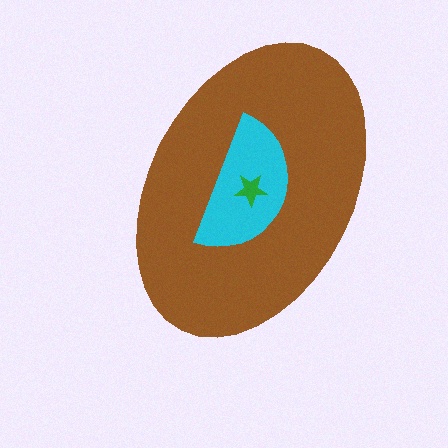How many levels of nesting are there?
3.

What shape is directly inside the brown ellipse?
The cyan semicircle.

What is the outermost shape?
The brown ellipse.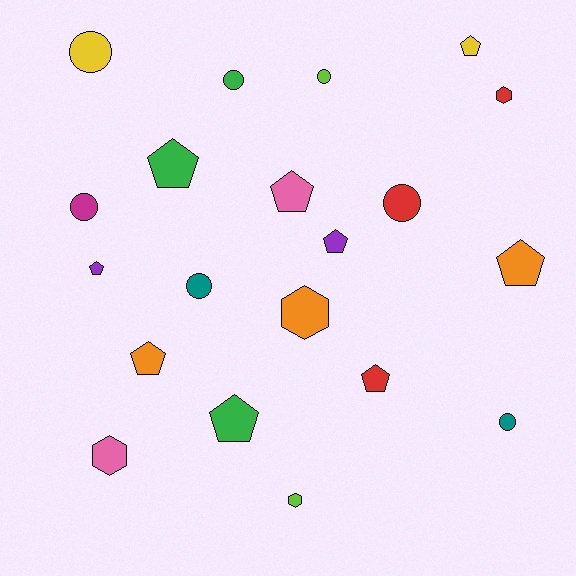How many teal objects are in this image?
There are 2 teal objects.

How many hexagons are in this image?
There are 4 hexagons.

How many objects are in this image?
There are 20 objects.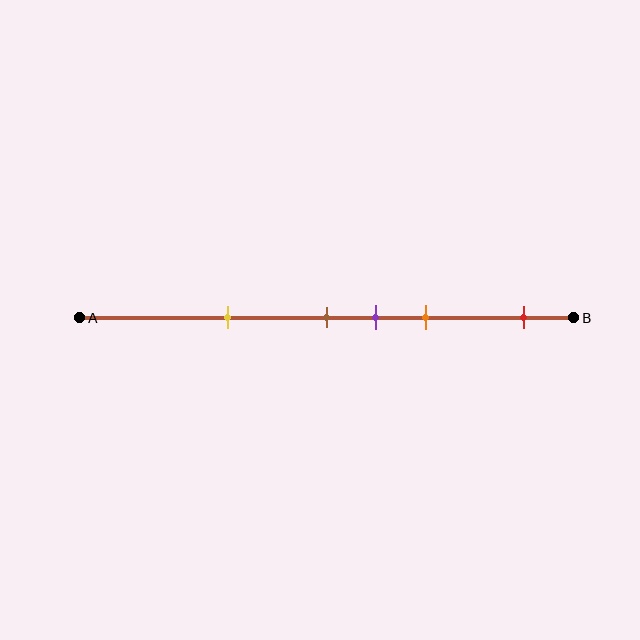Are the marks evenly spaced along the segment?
No, the marks are not evenly spaced.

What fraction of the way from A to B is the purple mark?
The purple mark is approximately 60% (0.6) of the way from A to B.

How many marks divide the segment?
There are 5 marks dividing the segment.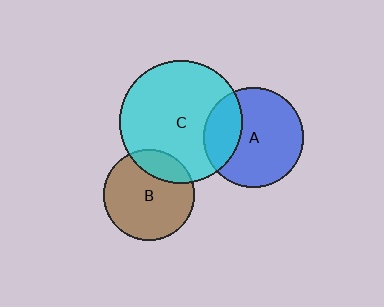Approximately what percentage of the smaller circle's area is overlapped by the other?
Approximately 20%.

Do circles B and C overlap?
Yes.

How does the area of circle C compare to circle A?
Approximately 1.5 times.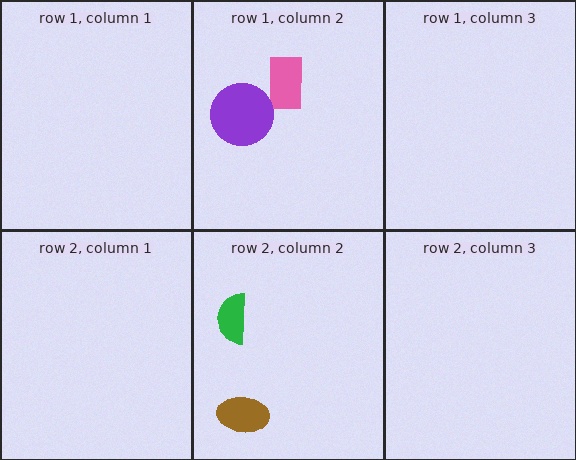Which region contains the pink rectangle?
The row 1, column 2 region.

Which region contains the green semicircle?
The row 2, column 2 region.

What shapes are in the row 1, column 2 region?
The pink rectangle, the purple circle.